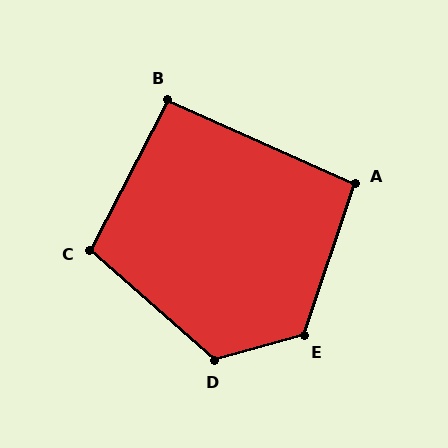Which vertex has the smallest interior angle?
B, at approximately 93 degrees.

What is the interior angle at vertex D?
Approximately 123 degrees (obtuse).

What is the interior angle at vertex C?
Approximately 104 degrees (obtuse).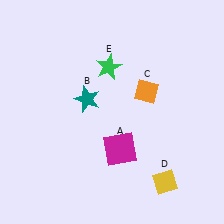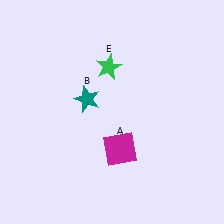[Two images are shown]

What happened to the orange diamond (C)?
The orange diamond (C) was removed in Image 2. It was in the top-right area of Image 1.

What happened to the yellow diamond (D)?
The yellow diamond (D) was removed in Image 2. It was in the bottom-right area of Image 1.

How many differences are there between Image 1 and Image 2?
There are 2 differences between the two images.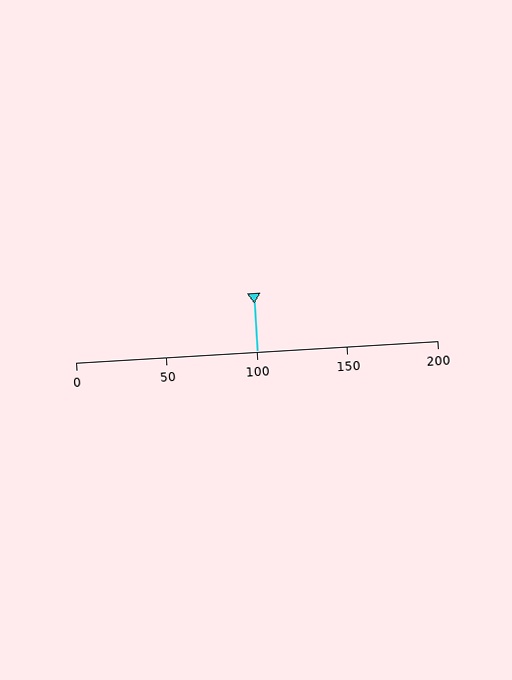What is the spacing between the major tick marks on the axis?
The major ticks are spaced 50 apart.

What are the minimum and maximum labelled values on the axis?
The axis runs from 0 to 200.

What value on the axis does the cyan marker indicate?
The marker indicates approximately 100.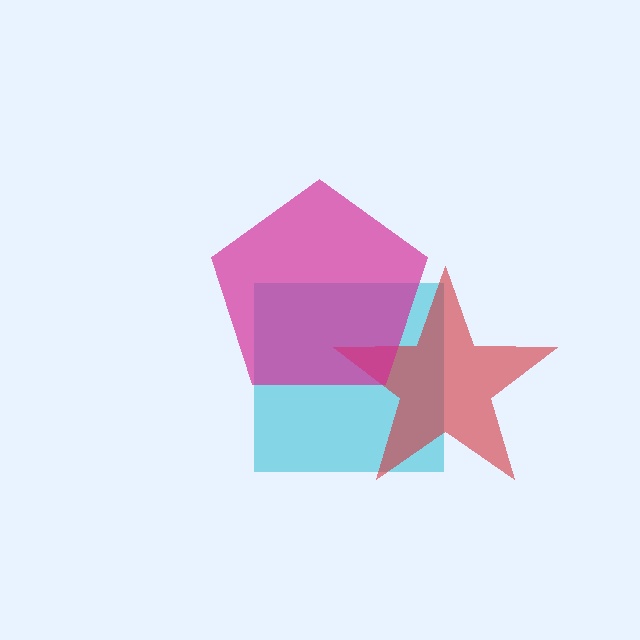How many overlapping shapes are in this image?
There are 3 overlapping shapes in the image.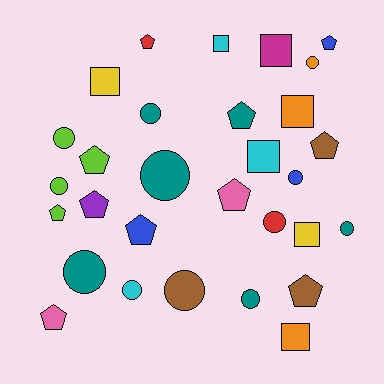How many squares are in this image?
There are 7 squares.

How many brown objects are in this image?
There are 3 brown objects.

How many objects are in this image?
There are 30 objects.